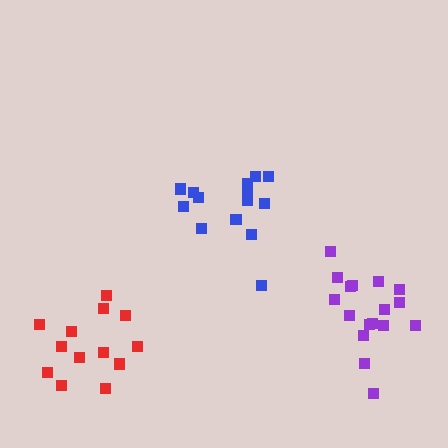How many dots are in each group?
Group 1: 13 dots, Group 2: 14 dots, Group 3: 17 dots (44 total).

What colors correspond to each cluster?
The clusters are colored: red, blue, purple.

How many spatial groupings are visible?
There are 3 spatial groupings.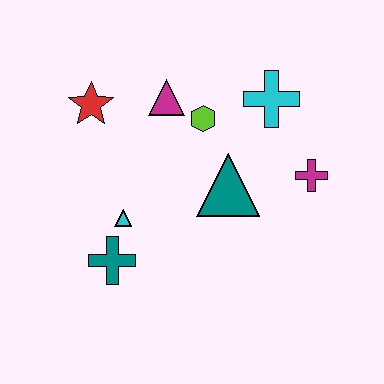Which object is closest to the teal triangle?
The lime hexagon is closest to the teal triangle.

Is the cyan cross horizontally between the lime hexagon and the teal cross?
No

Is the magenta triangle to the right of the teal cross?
Yes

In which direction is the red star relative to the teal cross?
The red star is above the teal cross.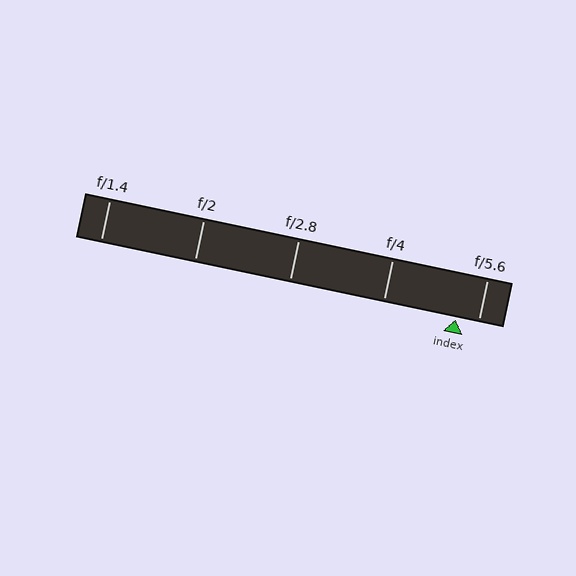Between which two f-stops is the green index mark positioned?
The index mark is between f/4 and f/5.6.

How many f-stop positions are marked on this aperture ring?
There are 5 f-stop positions marked.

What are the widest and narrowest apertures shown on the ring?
The widest aperture shown is f/1.4 and the narrowest is f/5.6.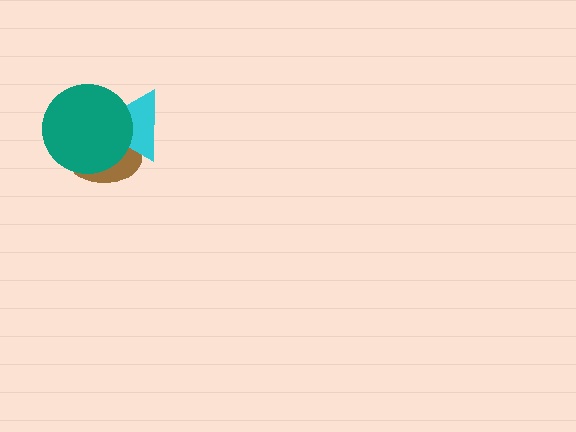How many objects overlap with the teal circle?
2 objects overlap with the teal circle.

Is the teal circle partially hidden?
No, no other shape covers it.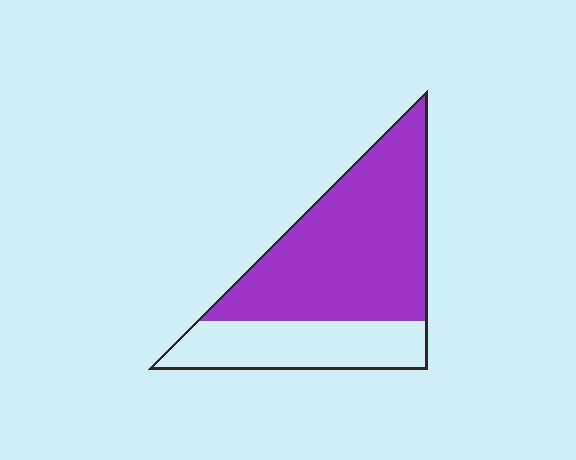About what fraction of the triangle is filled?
About two thirds (2/3).